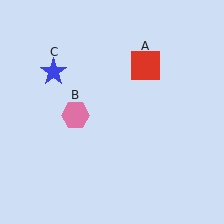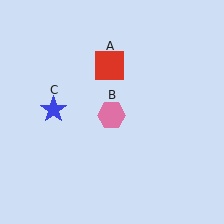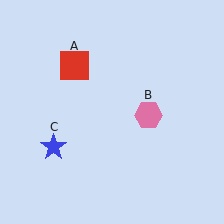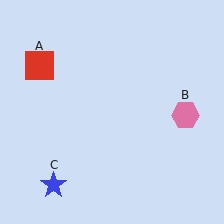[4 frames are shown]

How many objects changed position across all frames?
3 objects changed position: red square (object A), pink hexagon (object B), blue star (object C).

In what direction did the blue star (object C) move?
The blue star (object C) moved down.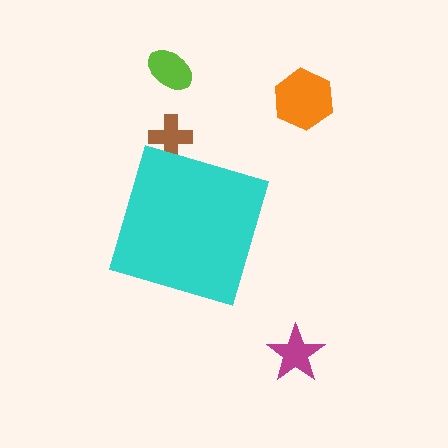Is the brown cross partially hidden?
Yes, the brown cross is partially hidden behind the cyan diamond.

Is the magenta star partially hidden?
No, the magenta star is fully visible.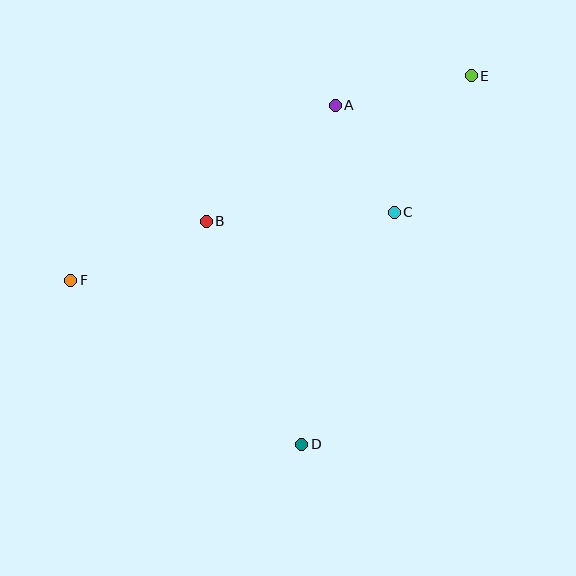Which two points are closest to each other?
Points A and C are closest to each other.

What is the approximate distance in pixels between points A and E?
The distance between A and E is approximately 139 pixels.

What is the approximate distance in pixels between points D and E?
The distance between D and E is approximately 405 pixels.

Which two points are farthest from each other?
Points E and F are farthest from each other.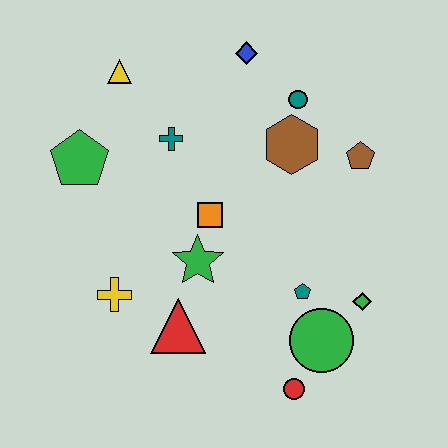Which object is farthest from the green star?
The blue diamond is farthest from the green star.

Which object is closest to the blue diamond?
The teal circle is closest to the blue diamond.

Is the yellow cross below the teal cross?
Yes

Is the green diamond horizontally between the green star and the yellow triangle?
No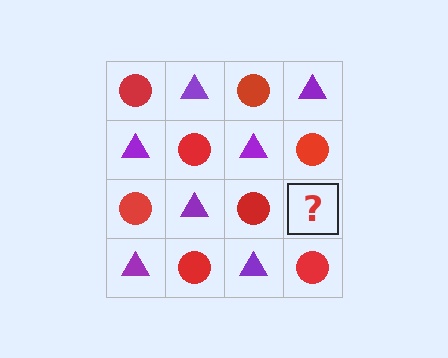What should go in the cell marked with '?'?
The missing cell should contain a purple triangle.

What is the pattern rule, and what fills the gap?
The rule is that it alternates red circle and purple triangle in a checkerboard pattern. The gap should be filled with a purple triangle.